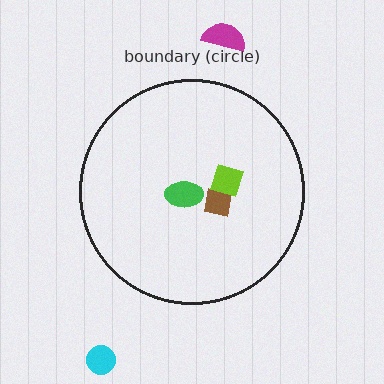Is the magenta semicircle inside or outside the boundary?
Outside.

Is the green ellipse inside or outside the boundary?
Inside.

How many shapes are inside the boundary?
3 inside, 2 outside.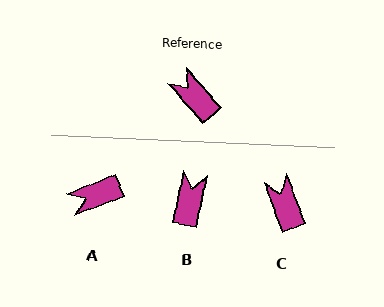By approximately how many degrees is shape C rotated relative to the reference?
Approximately 20 degrees clockwise.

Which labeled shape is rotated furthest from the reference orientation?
A, about 71 degrees away.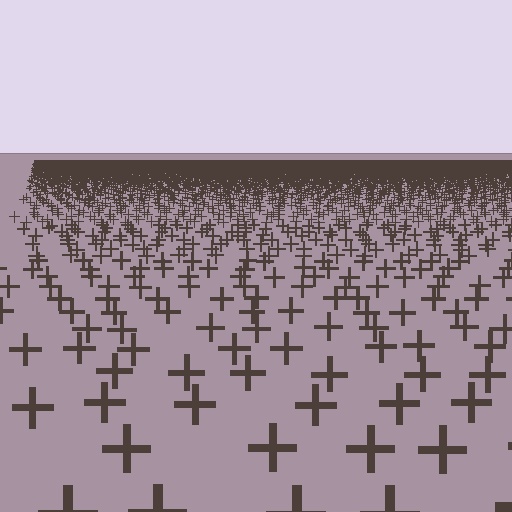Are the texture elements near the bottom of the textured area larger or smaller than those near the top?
Larger. Near the bottom, elements are closer to the viewer and appear at a bigger on-screen size.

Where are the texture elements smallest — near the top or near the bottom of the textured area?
Near the top.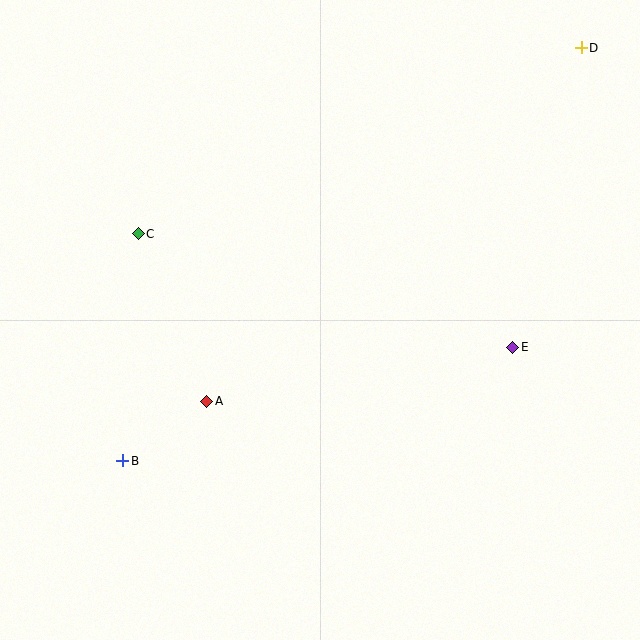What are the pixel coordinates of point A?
Point A is at (207, 401).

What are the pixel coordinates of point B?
Point B is at (123, 461).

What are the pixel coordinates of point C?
Point C is at (138, 234).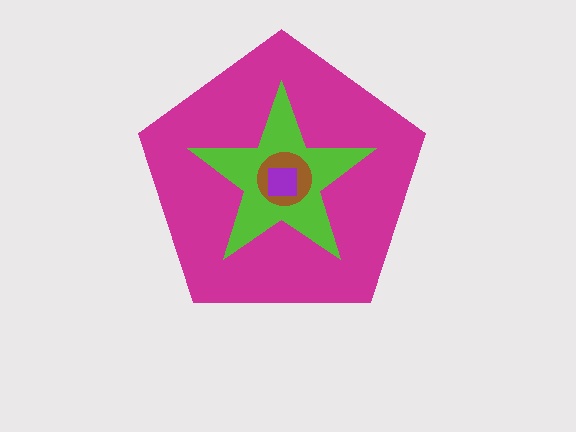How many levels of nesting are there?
4.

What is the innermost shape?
The purple square.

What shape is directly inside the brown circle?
The purple square.